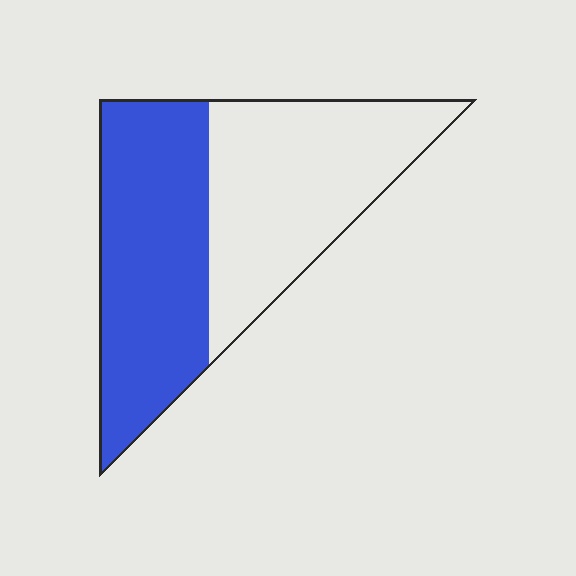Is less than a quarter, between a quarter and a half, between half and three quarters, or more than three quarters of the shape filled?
Between a quarter and a half.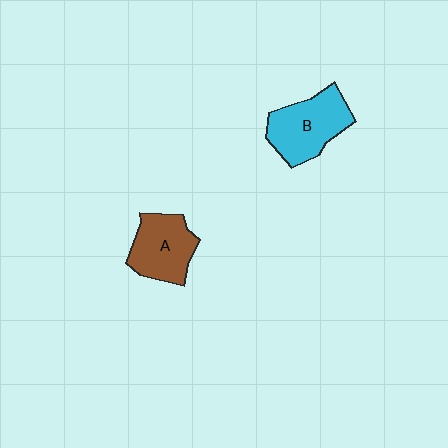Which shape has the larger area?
Shape B (cyan).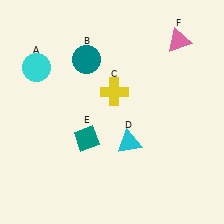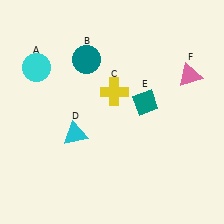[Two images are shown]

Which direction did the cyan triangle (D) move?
The cyan triangle (D) moved left.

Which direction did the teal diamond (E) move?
The teal diamond (E) moved right.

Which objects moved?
The objects that moved are: the cyan triangle (D), the teal diamond (E), the pink triangle (F).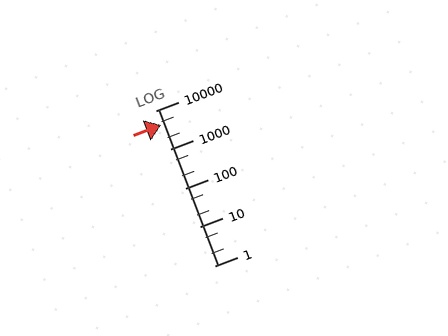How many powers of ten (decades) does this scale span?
The scale spans 4 decades, from 1 to 10000.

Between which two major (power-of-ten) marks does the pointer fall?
The pointer is between 1000 and 10000.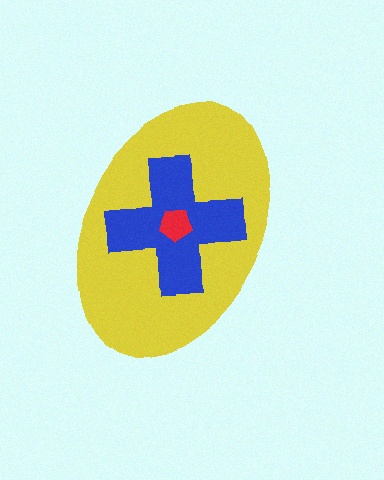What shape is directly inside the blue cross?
The red pentagon.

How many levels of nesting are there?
3.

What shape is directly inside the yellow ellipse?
The blue cross.